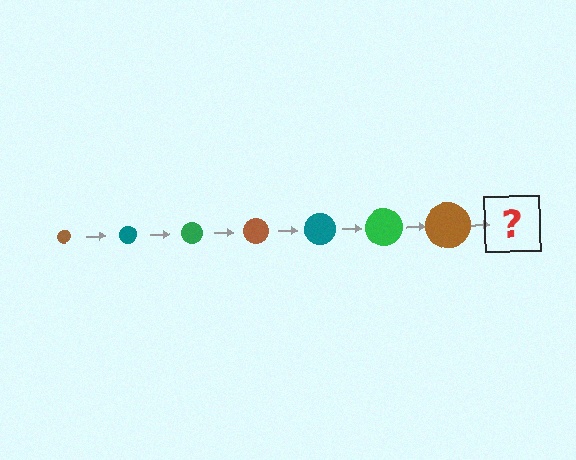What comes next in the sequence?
The next element should be a teal circle, larger than the previous one.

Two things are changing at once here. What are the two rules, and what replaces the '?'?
The two rules are that the circle grows larger each step and the color cycles through brown, teal, and green. The '?' should be a teal circle, larger than the previous one.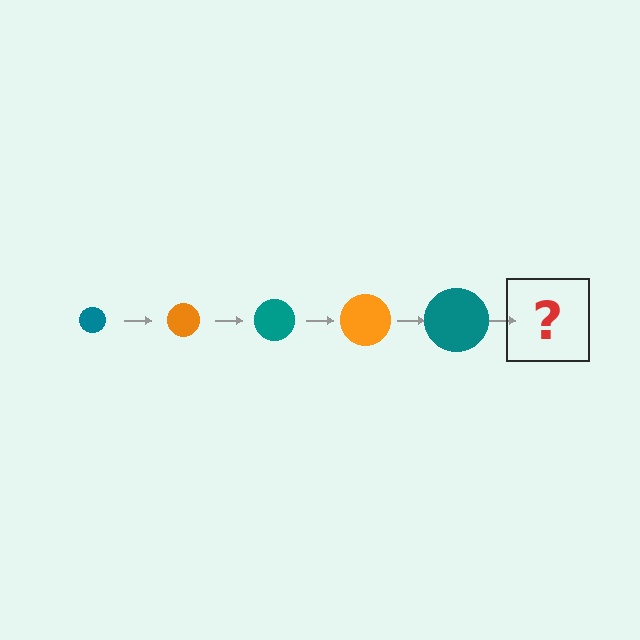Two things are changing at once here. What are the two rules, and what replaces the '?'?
The two rules are that the circle grows larger each step and the color cycles through teal and orange. The '?' should be an orange circle, larger than the previous one.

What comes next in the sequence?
The next element should be an orange circle, larger than the previous one.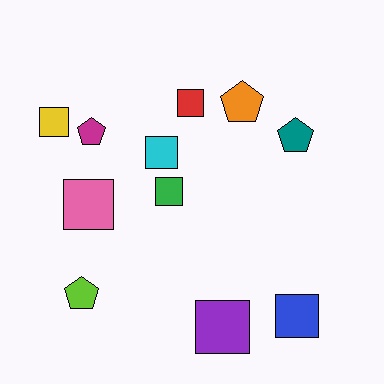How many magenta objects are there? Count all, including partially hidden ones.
There is 1 magenta object.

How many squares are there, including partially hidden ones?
There are 7 squares.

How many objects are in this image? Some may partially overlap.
There are 11 objects.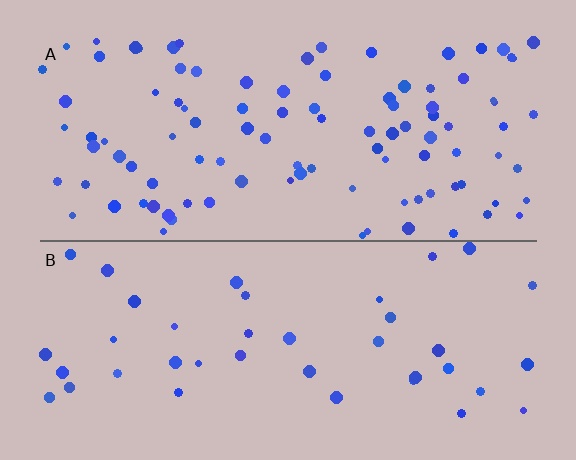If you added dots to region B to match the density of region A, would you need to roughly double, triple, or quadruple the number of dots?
Approximately triple.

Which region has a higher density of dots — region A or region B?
A (the top).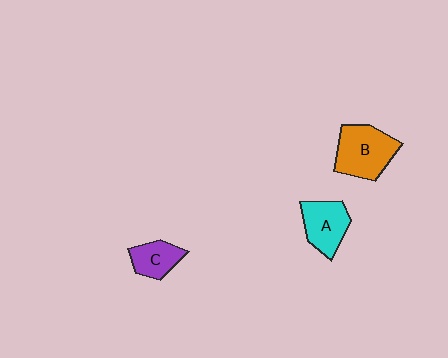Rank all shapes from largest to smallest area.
From largest to smallest: B (orange), A (cyan), C (purple).